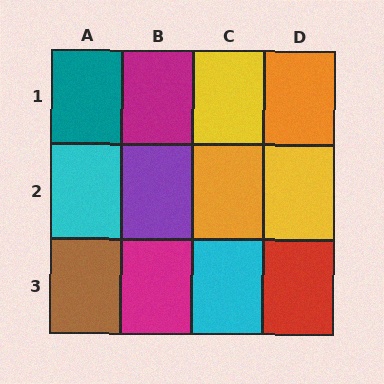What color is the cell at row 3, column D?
Red.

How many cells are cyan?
2 cells are cyan.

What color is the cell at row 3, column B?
Magenta.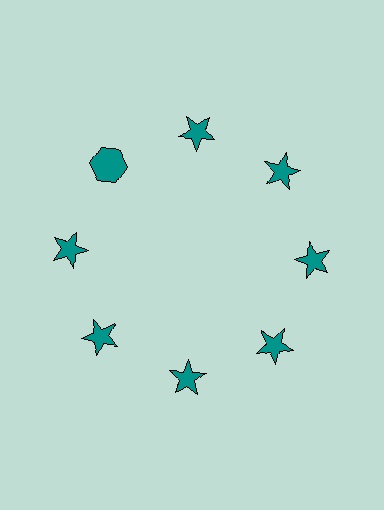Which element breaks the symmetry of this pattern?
The teal hexagon at roughly the 10 o'clock position breaks the symmetry. All other shapes are teal stars.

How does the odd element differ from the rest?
It has a different shape: hexagon instead of star.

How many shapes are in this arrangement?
There are 8 shapes arranged in a ring pattern.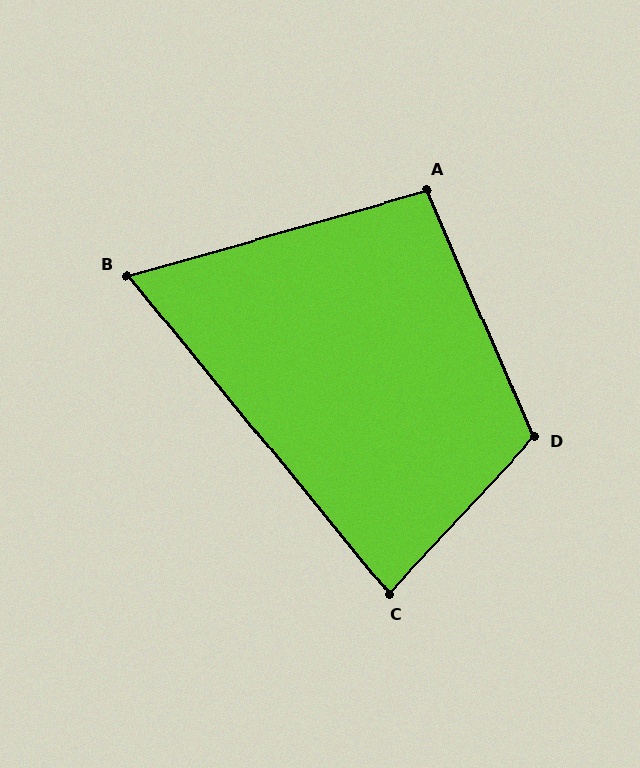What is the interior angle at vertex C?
Approximately 82 degrees (acute).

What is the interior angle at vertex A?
Approximately 98 degrees (obtuse).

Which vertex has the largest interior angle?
D, at approximately 113 degrees.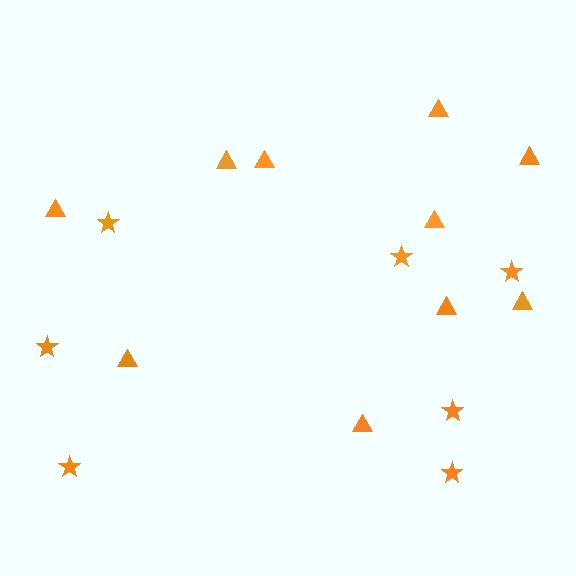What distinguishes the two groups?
There are 2 groups: one group of stars (7) and one group of triangles (10).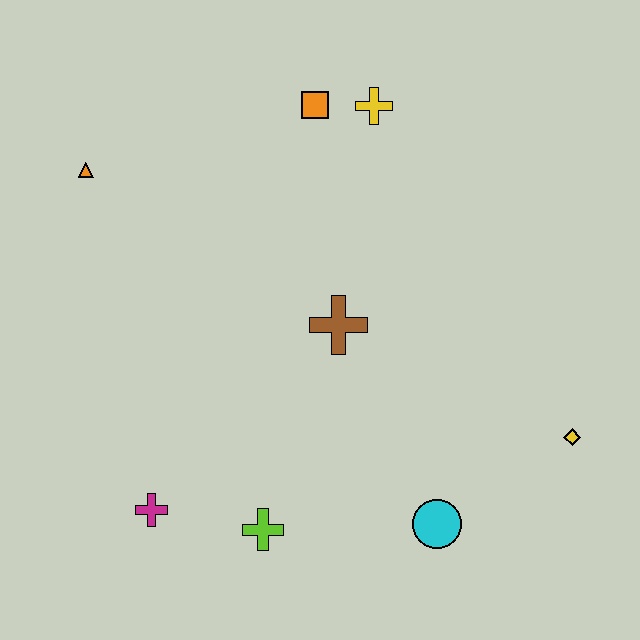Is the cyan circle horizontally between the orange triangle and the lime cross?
No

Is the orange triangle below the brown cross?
No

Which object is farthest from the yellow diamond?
The orange triangle is farthest from the yellow diamond.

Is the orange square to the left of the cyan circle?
Yes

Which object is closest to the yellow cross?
The orange square is closest to the yellow cross.